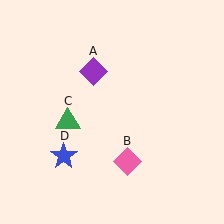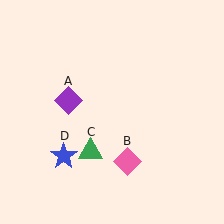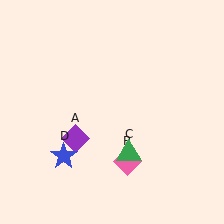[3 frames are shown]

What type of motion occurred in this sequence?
The purple diamond (object A), green triangle (object C) rotated counterclockwise around the center of the scene.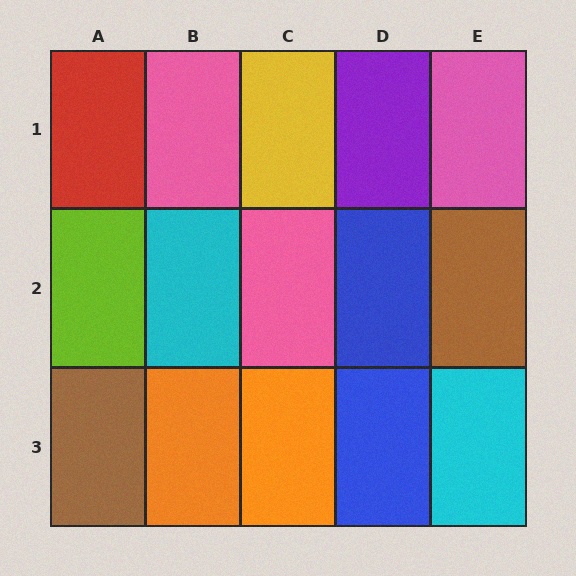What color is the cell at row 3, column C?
Orange.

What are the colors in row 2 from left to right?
Lime, cyan, pink, blue, brown.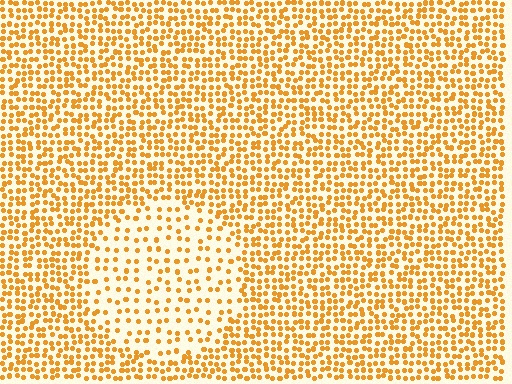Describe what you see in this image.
The image contains small orange elements arranged at two different densities. A circle-shaped region is visible where the elements are less densely packed than the surrounding area.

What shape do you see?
I see a circle.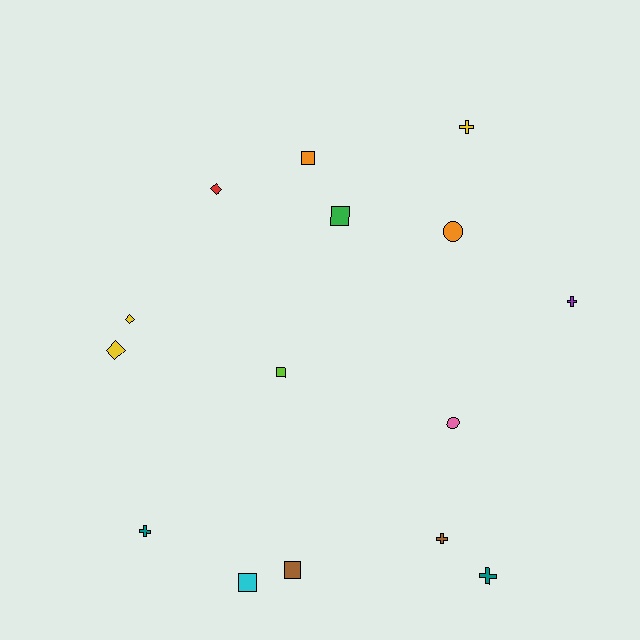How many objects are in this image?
There are 15 objects.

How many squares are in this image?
There are 5 squares.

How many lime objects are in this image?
There is 1 lime object.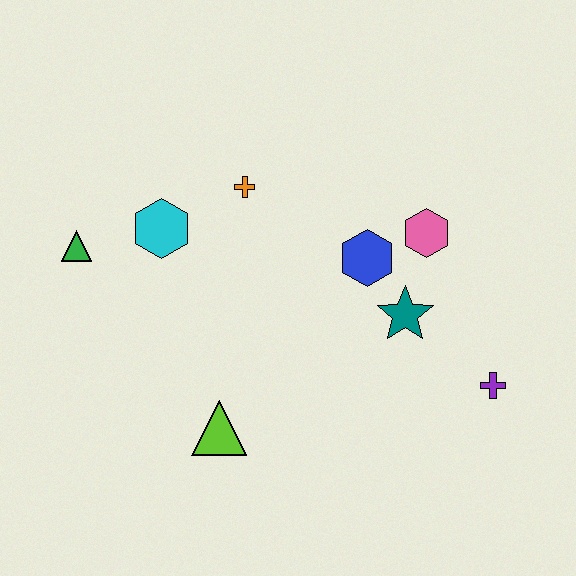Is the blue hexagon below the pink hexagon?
Yes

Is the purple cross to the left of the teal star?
No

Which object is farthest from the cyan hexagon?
The purple cross is farthest from the cyan hexagon.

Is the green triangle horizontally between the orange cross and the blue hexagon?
No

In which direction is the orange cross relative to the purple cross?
The orange cross is to the left of the purple cross.